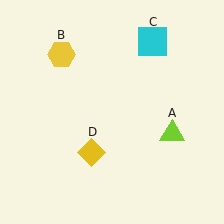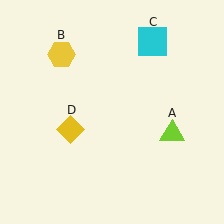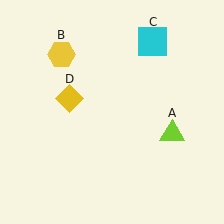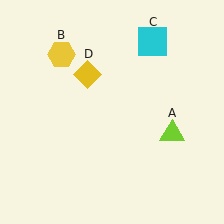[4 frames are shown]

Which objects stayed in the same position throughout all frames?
Lime triangle (object A) and yellow hexagon (object B) and cyan square (object C) remained stationary.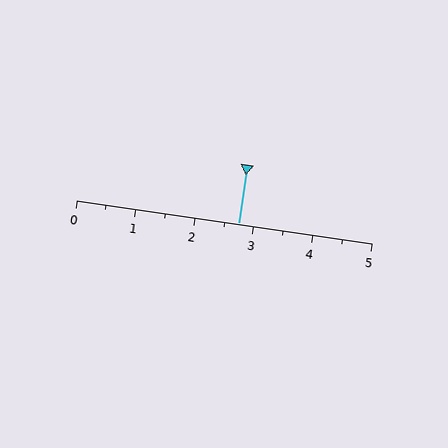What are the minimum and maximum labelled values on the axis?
The axis runs from 0 to 5.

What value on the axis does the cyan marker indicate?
The marker indicates approximately 2.8.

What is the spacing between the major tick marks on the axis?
The major ticks are spaced 1 apart.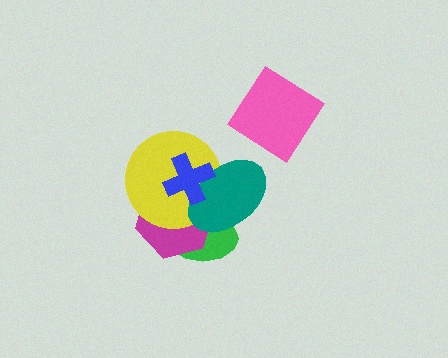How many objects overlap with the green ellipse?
3 objects overlap with the green ellipse.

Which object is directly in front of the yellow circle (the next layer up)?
The teal ellipse is directly in front of the yellow circle.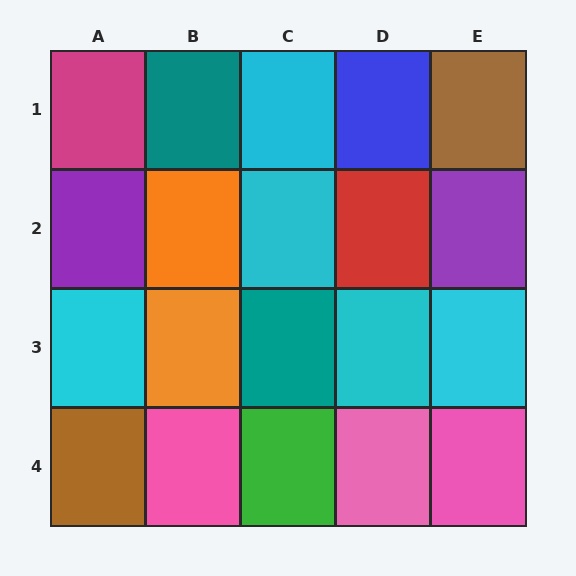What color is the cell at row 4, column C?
Green.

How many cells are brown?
2 cells are brown.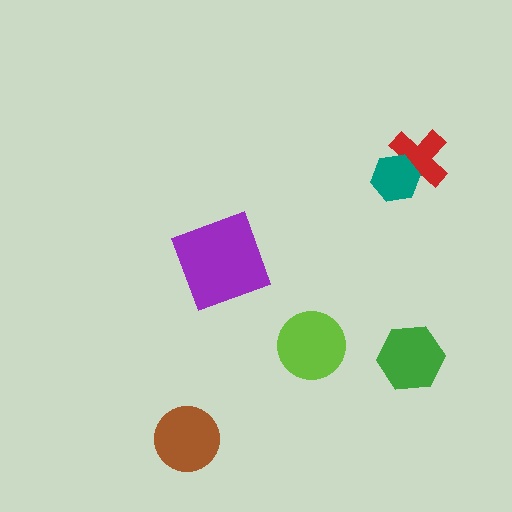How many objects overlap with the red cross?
1 object overlaps with the red cross.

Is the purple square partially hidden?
No, no other shape covers it.